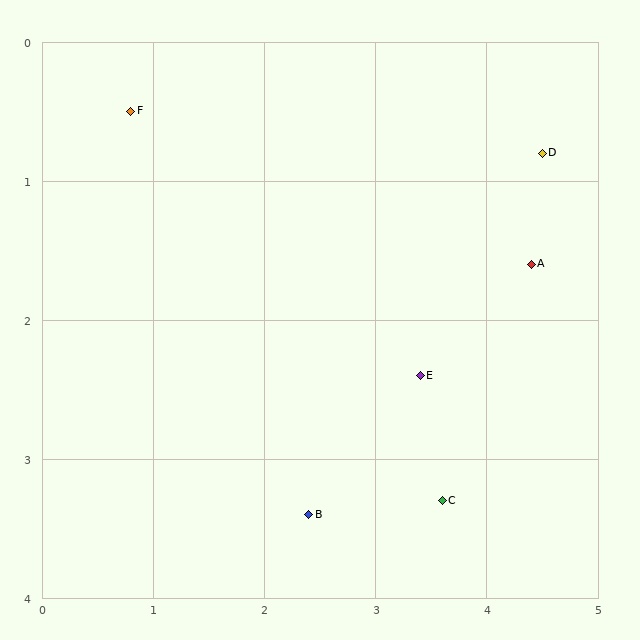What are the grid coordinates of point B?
Point B is at approximately (2.4, 3.4).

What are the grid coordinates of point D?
Point D is at approximately (4.5, 0.8).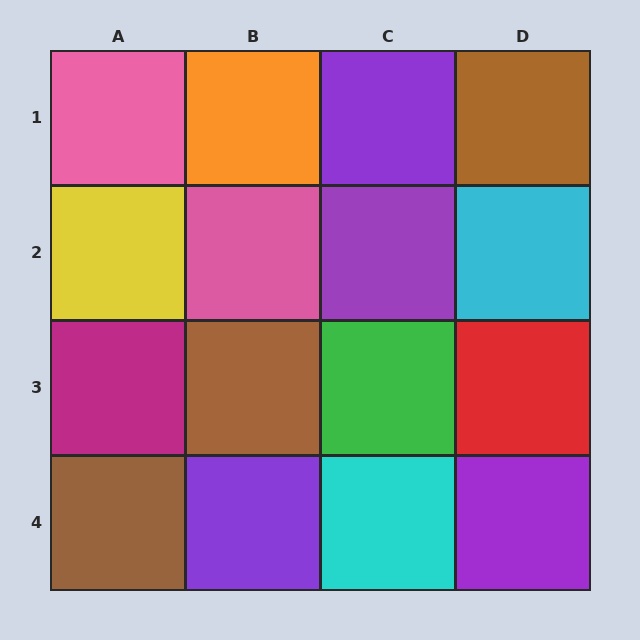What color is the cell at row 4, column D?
Purple.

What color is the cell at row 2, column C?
Purple.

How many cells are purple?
4 cells are purple.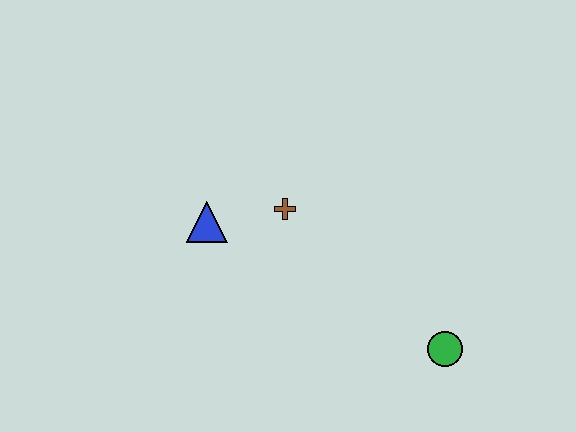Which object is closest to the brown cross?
The blue triangle is closest to the brown cross.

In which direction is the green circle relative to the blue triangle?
The green circle is to the right of the blue triangle.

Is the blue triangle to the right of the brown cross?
No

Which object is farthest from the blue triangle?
The green circle is farthest from the blue triangle.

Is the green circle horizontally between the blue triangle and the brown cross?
No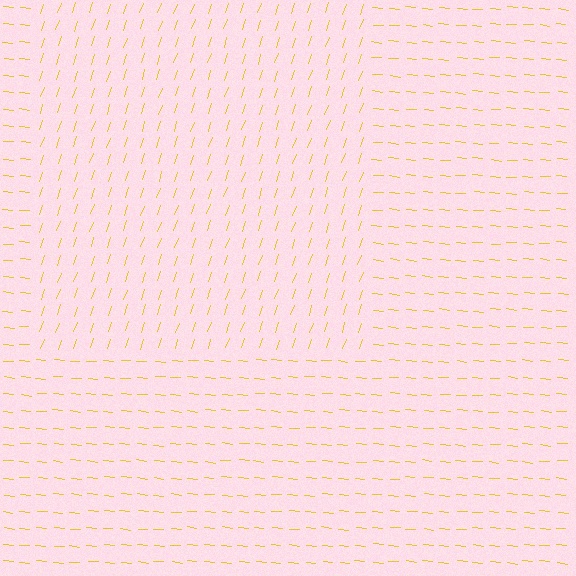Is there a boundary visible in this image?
Yes, there is a texture boundary formed by a change in line orientation.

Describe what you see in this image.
The image is filled with small yellow line segments. A rectangle region in the image has lines oriented differently from the surrounding lines, creating a visible texture boundary.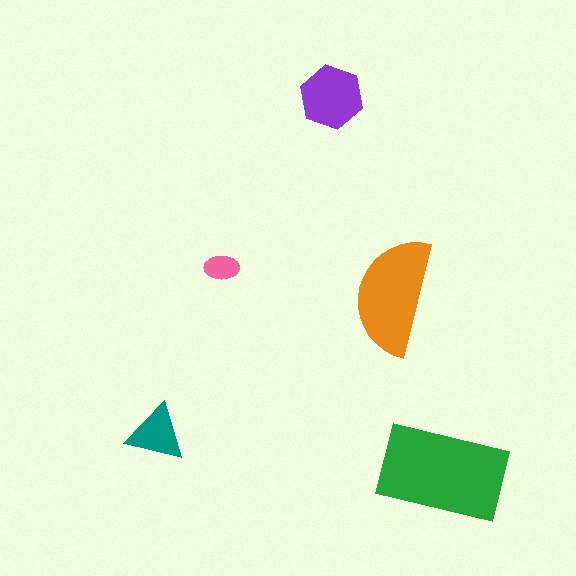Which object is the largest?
The green rectangle.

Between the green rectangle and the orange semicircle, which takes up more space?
The green rectangle.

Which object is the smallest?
The pink ellipse.